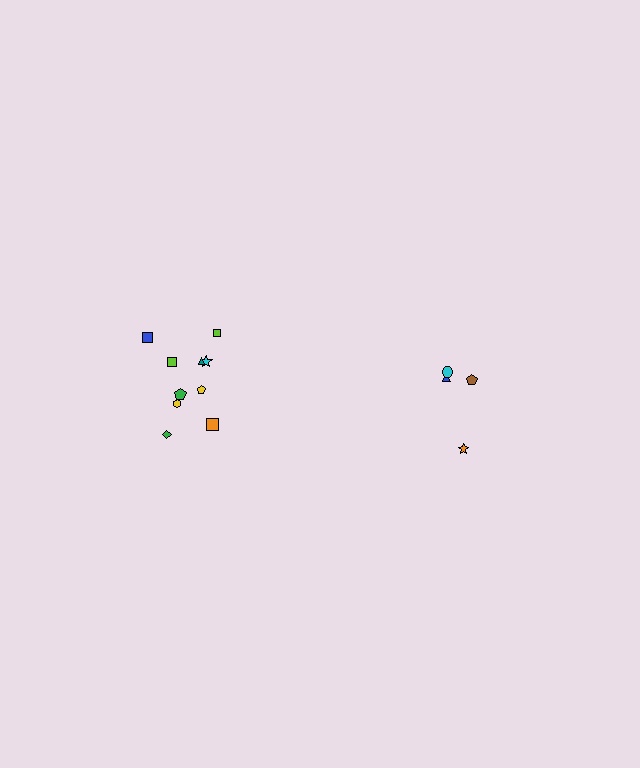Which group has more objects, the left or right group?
The left group.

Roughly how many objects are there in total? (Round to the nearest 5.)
Roughly 15 objects in total.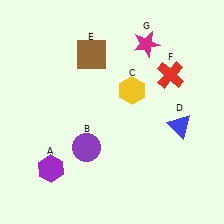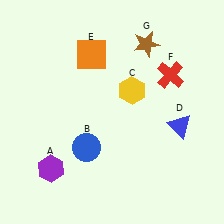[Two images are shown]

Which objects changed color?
B changed from purple to blue. E changed from brown to orange. G changed from magenta to brown.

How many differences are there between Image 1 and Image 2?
There are 3 differences between the two images.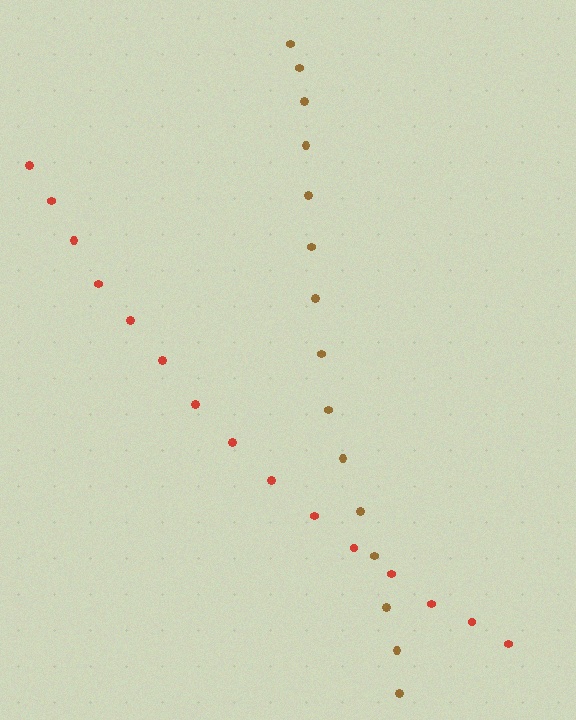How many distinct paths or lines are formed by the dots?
There are 2 distinct paths.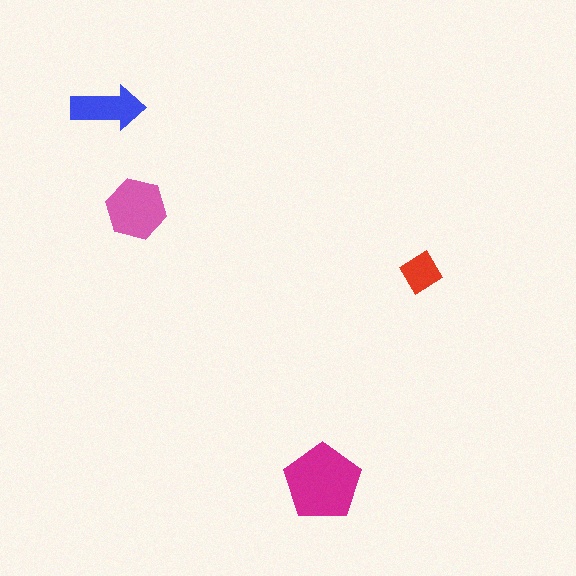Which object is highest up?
The blue arrow is topmost.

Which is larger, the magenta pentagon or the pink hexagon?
The magenta pentagon.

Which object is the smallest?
The red diamond.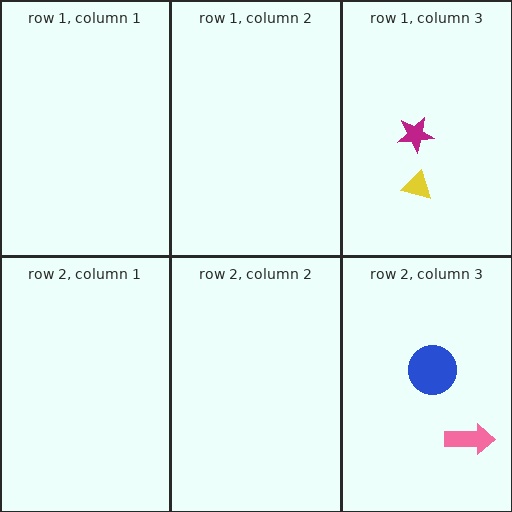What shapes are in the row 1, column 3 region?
The magenta star, the yellow triangle.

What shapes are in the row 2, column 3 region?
The pink arrow, the blue circle.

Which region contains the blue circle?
The row 2, column 3 region.